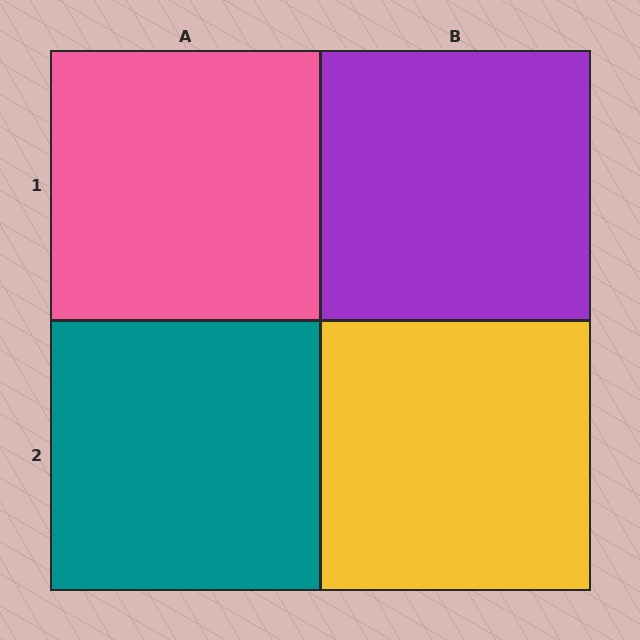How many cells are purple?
1 cell is purple.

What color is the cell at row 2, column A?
Teal.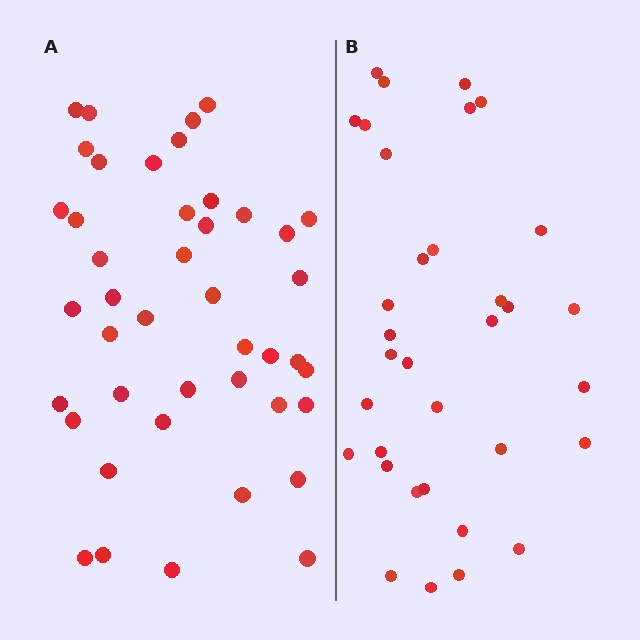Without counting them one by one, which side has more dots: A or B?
Region A (the left region) has more dots.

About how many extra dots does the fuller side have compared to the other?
Region A has roughly 8 or so more dots than region B.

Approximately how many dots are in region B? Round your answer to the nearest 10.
About 30 dots. (The exact count is 34, which rounds to 30.)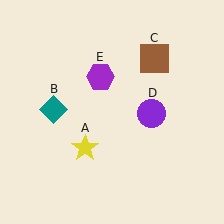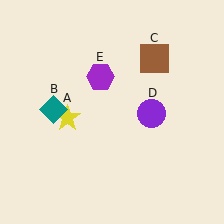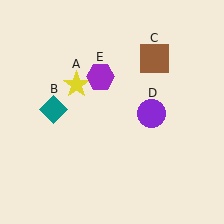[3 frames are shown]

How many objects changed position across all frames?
1 object changed position: yellow star (object A).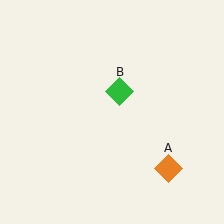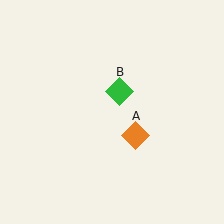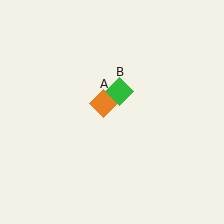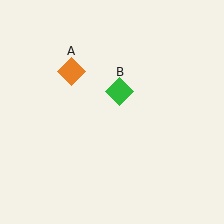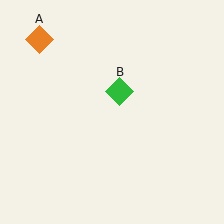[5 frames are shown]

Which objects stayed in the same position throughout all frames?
Green diamond (object B) remained stationary.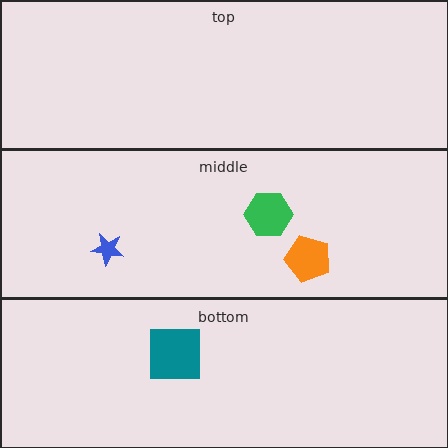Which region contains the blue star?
The middle region.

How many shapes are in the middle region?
3.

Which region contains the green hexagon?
The middle region.